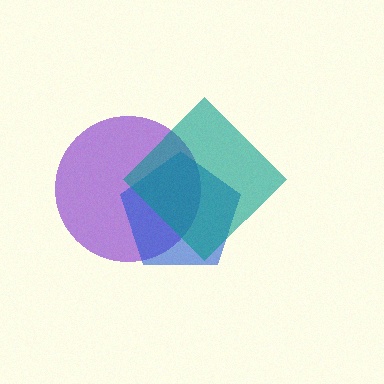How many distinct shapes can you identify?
There are 3 distinct shapes: a purple circle, a blue pentagon, a teal diamond.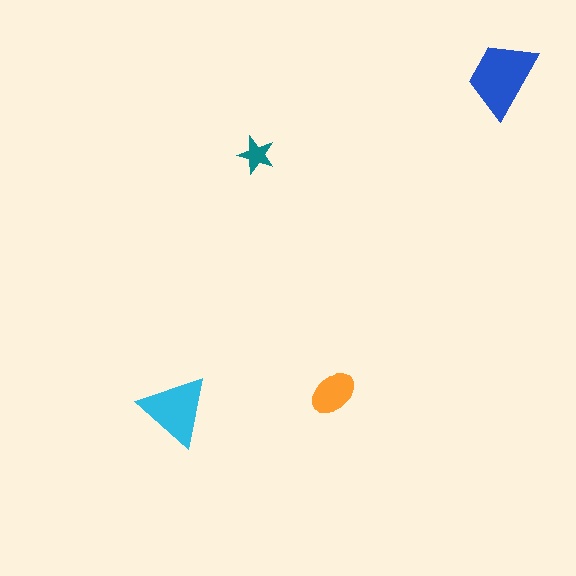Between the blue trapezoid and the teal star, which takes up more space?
The blue trapezoid.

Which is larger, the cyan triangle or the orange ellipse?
The cyan triangle.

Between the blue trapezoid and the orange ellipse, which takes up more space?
The blue trapezoid.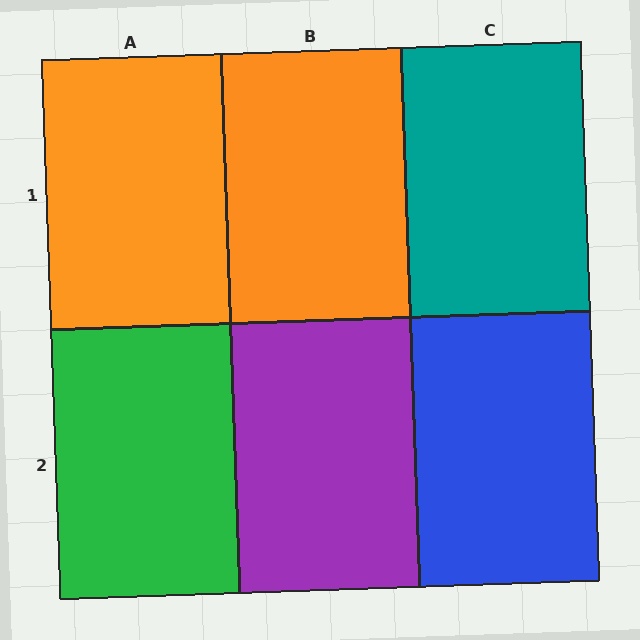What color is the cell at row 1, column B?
Orange.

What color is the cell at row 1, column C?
Teal.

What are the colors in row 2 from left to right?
Green, purple, blue.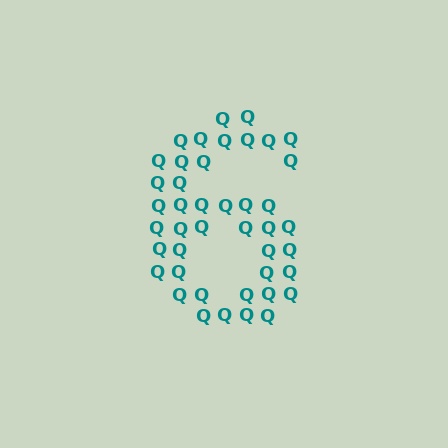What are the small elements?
The small elements are letter Q's.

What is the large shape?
The large shape is the digit 6.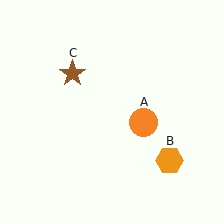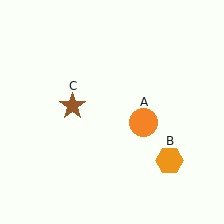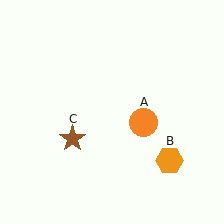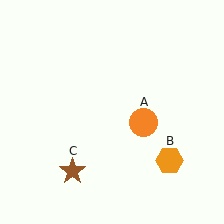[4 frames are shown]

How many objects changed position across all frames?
1 object changed position: brown star (object C).